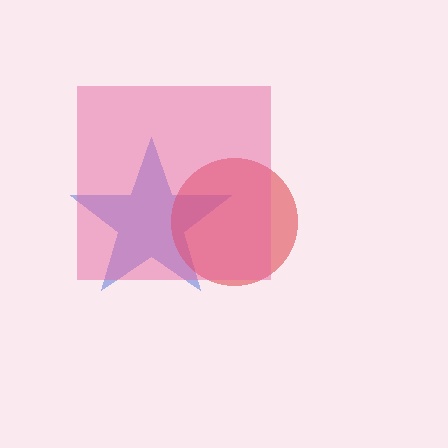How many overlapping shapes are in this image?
There are 3 overlapping shapes in the image.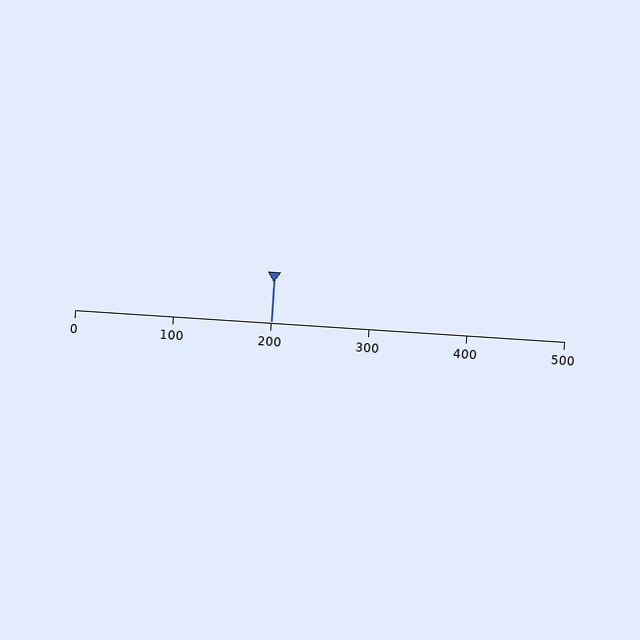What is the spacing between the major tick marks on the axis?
The major ticks are spaced 100 apart.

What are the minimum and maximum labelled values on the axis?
The axis runs from 0 to 500.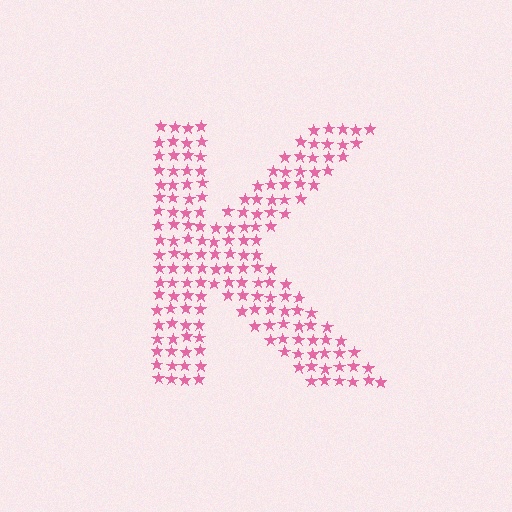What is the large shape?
The large shape is the letter K.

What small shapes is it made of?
It is made of small stars.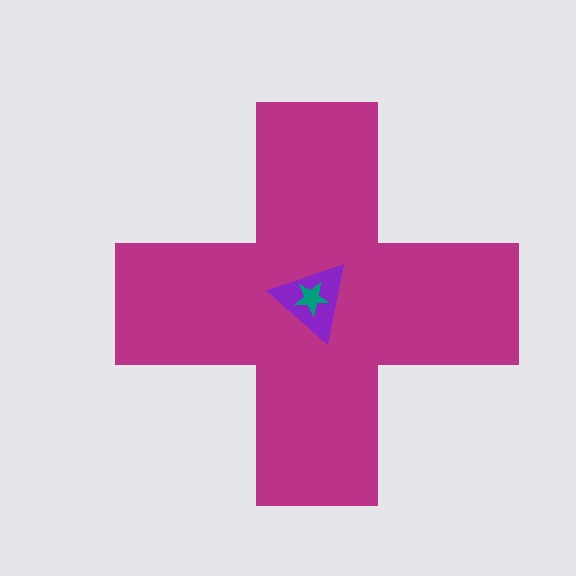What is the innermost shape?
The teal star.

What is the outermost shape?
The magenta cross.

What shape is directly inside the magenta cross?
The purple triangle.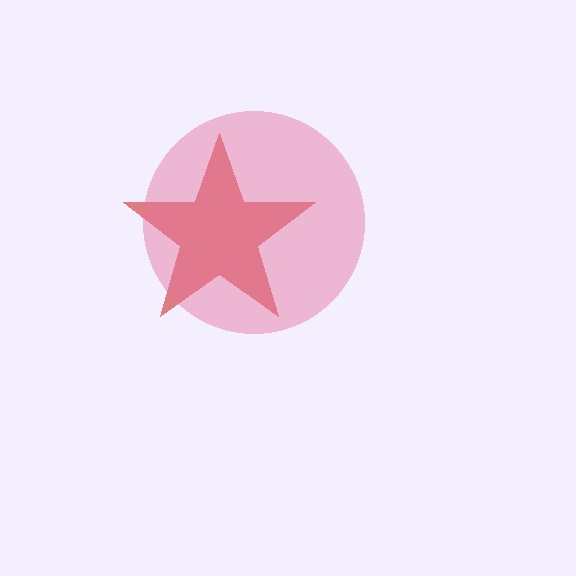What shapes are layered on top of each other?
The layered shapes are: a red star, a pink circle.